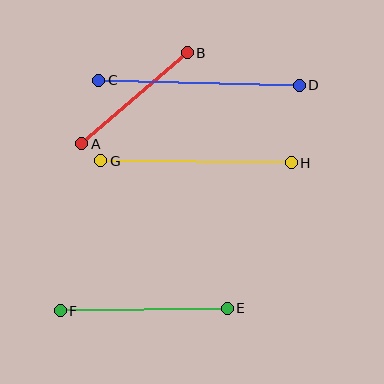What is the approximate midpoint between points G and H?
The midpoint is at approximately (196, 162) pixels.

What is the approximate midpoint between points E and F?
The midpoint is at approximately (144, 309) pixels.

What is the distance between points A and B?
The distance is approximately 139 pixels.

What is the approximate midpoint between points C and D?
The midpoint is at approximately (199, 83) pixels.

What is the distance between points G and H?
The distance is approximately 190 pixels.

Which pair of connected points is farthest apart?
Points C and D are farthest apart.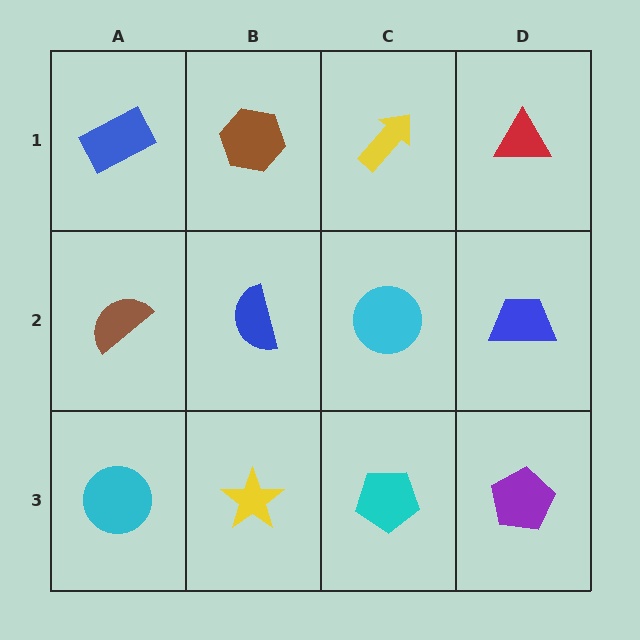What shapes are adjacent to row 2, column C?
A yellow arrow (row 1, column C), a cyan pentagon (row 3, column C), a blue semicircle (row 2, column B), a blue trapezoid (row 2, column D).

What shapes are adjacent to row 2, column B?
A brown hexagon (row 1, column B), a yellow star (row 3, column B), a brown semicircle (row 2, column A), a cyan circle (row 2, column C).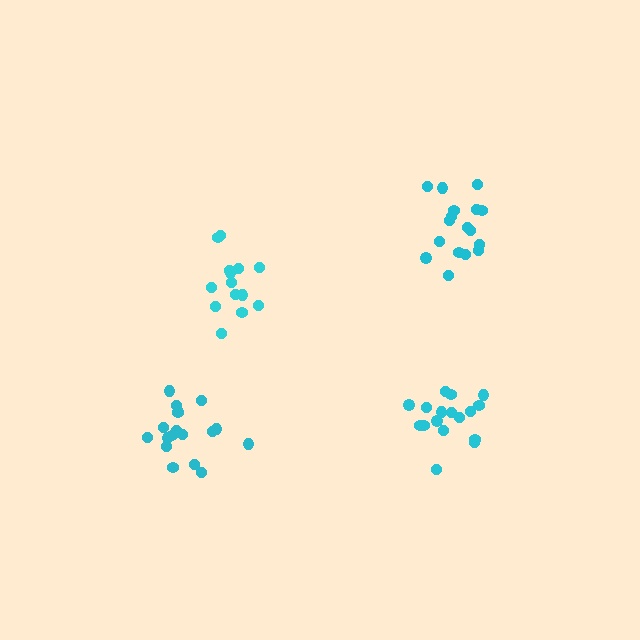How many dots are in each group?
Group 1: 17 dots, Group 2: 18 dots, Group 3: 17 dots, Group 4: 15 dots (67 total).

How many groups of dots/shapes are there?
There are 4 groups.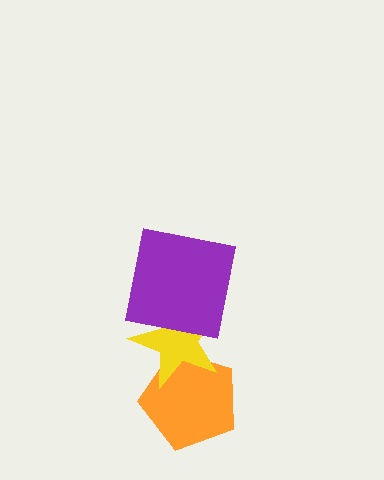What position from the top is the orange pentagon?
The orange pentagon is 3rd from the top.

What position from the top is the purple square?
The purple square is 1st from the top.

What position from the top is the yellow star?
The yellow star is 2nd from the top.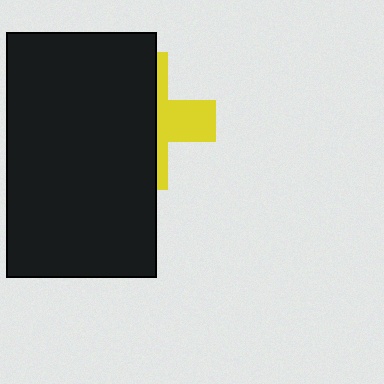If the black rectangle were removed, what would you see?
You would see the complete yellow cross.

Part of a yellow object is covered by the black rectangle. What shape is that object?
It is a cross.